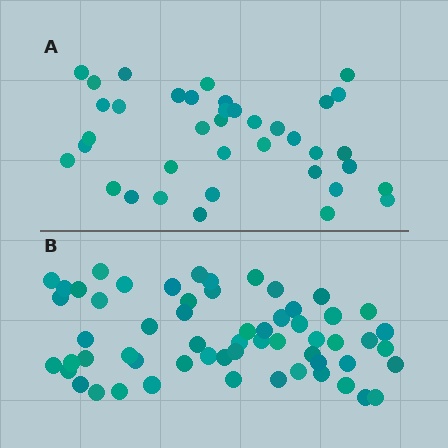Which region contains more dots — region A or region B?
Region B (the bottom region) has more dots.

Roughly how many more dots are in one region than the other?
Region B has approximately 20 more dots than region A.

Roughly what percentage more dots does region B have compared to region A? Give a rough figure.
About 55% more.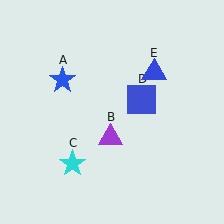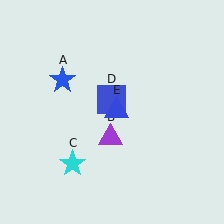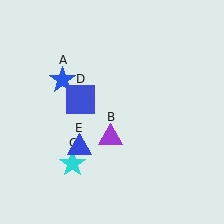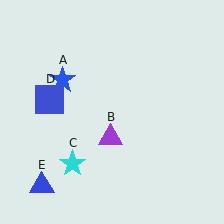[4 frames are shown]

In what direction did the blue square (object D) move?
The blue square (object D) moved left.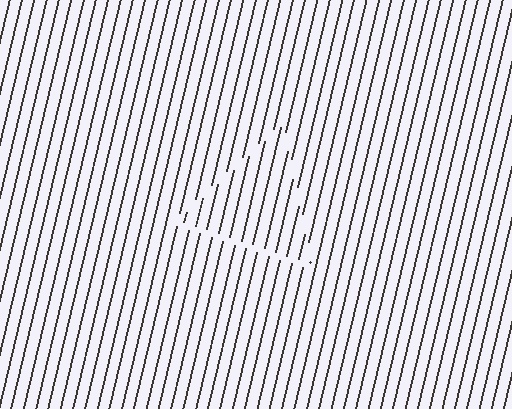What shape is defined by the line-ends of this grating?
An illusory triangle. The interior of the shape contains the same grating, shifted by half a period — the contour is defined by the phase discontinuity where line-ends from the inner and outer gratings abut.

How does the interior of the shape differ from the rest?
The interior of the shape contains the same grating, shifted by half a period — the contour is defined by the phase discontinuity where line-ends from the inner and outer gratings abut.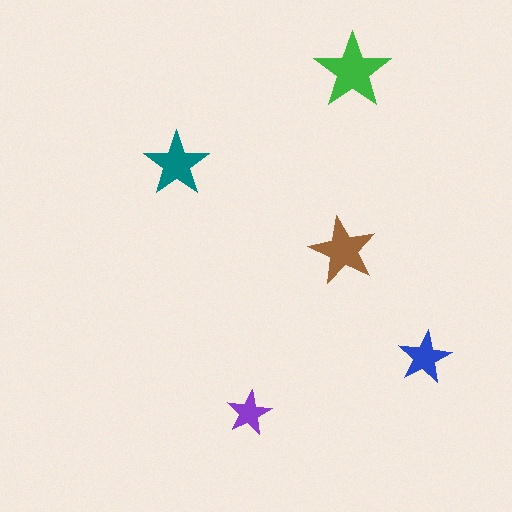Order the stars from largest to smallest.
the green one, the brown one, the teal one, the blue one, the purple one.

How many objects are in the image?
There are 5 objects in the image.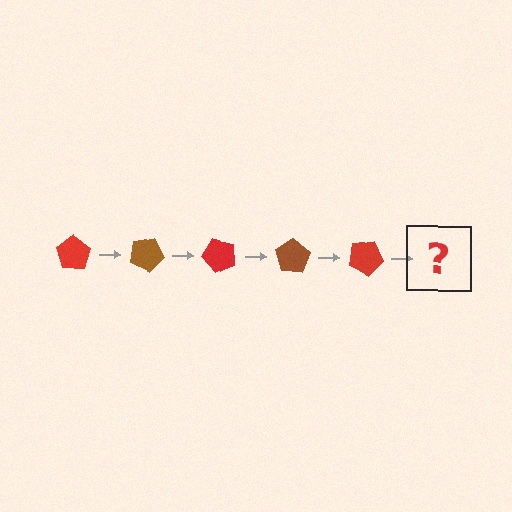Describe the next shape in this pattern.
It should be a brown pentagon, rotated 125 degrees from the start.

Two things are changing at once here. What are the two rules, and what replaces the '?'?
The two rules are that it rotates 25 degrees each step and the color cycles through red and brown. The '?' should be a brown pentagon, rotated 125 degrees from the start.